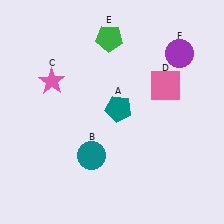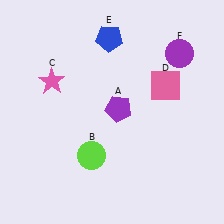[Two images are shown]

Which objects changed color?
A changed from teal to purple. B changed from teal to lime. E changed from green to blue.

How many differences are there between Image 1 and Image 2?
There are 3 differences between the two images.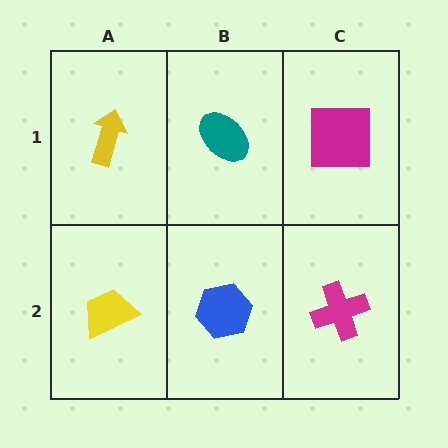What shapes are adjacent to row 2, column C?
A magenta square (row 1, column C), a blue hexagon (row 2, column B).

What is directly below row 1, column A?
A yellow trapezoid.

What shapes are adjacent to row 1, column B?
A blue hexagon (row 2, column B), a yellow arrow (row 1, column A), a magenta square (row 1, column C).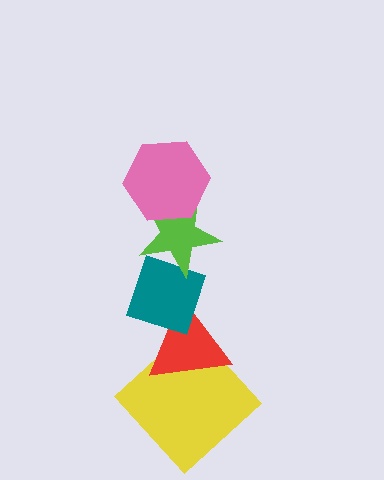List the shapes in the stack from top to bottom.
From top to bottom: the pink hexagon, the lime star, the teal diamond, the red triangle, the yellow diamond.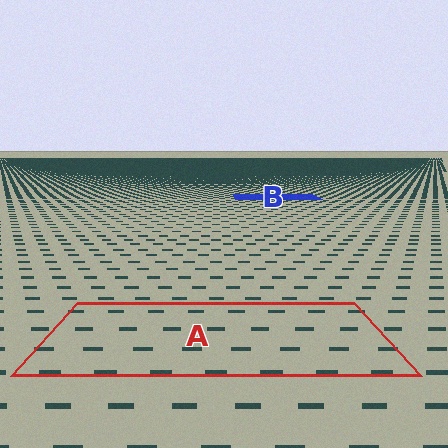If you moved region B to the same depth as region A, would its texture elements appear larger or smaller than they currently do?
They would appear larger. At a closer depth, the same texture elements are projected at a bigger on-screen size.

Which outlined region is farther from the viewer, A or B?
Region B is farther from the viewer — the texture elements inside it appear smaller and more densely packed.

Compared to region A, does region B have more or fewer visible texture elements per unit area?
Region B has more texture elements per unit area — they are packed more densely because it is farther away.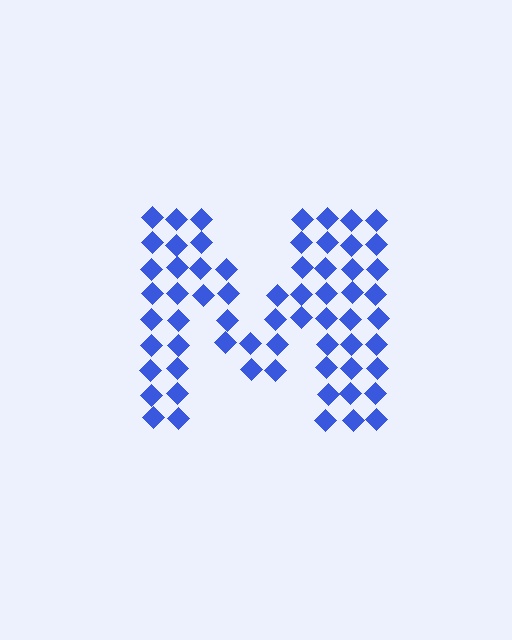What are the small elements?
The small elements are diamonds.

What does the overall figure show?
The overall figure shows the letter M.